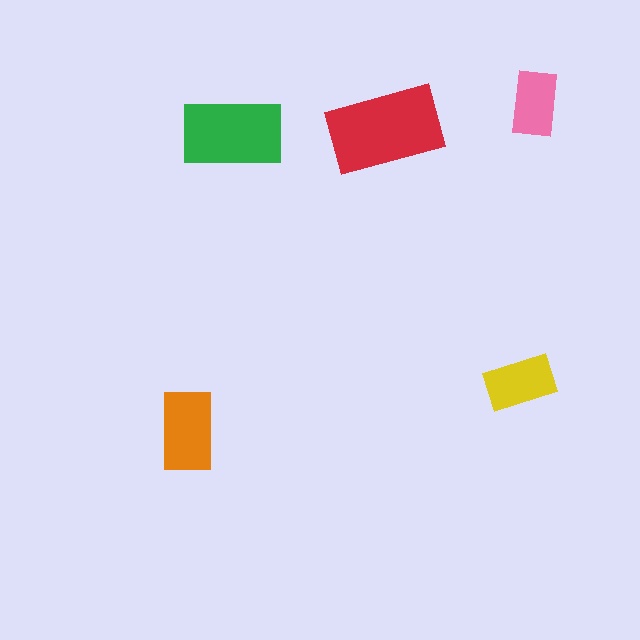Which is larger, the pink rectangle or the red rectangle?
The red one.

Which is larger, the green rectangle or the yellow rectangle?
The green one.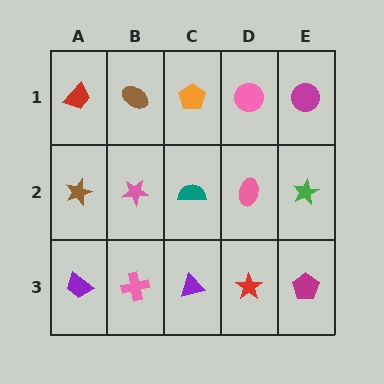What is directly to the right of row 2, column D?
A green star.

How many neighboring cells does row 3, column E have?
2.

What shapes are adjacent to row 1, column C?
A teal semicircle (row 2, column C), a brown ellipse (row 1, column B), a pink circle (row 1, column D).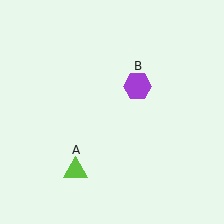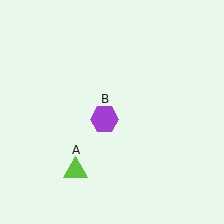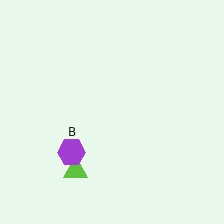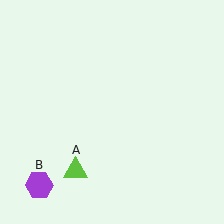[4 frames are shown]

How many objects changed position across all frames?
1 object changed position: purple hexagon (object B).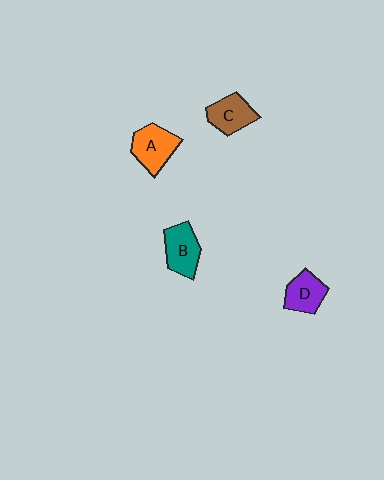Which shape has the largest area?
Shape A (orange).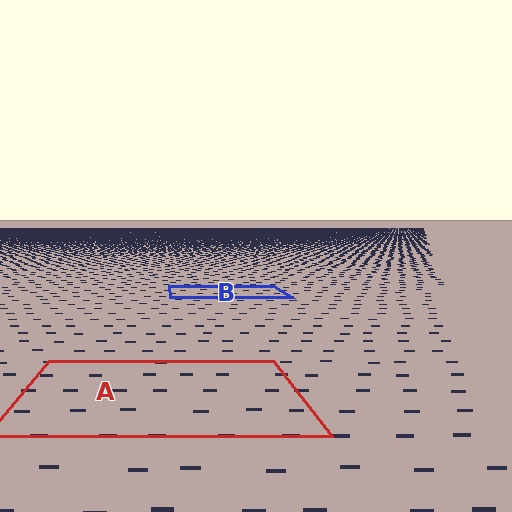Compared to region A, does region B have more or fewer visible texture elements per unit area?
Region B has more texture elements per unit area — they are packed more densely because it is farther away.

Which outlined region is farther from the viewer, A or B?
Region B is farther from the viewer — the texture elements inside it appear smaller and more densely packed.